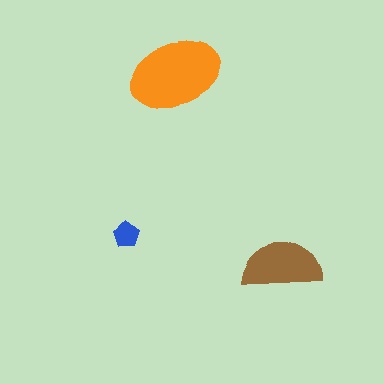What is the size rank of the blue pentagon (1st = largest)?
3rd.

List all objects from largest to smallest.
The orange ellipse, the brown semicircle, the blue pentagon.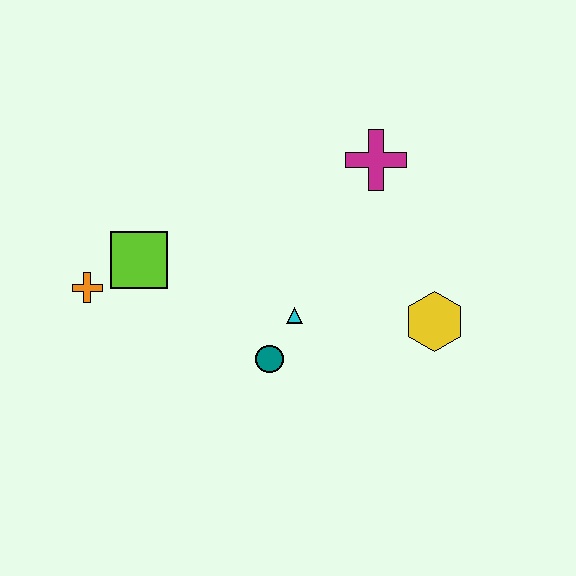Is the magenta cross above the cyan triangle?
Yes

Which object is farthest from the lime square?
The yellow hexagon is farthest from the lime square.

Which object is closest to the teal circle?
The cyan triangle is closest to the teal circle.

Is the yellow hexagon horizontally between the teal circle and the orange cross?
No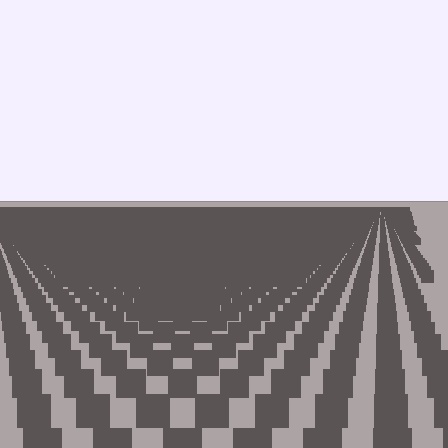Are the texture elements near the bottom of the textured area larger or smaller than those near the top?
Larger. Near the bottom, elements are closer to the viewer and appear at a bigger on-screen size.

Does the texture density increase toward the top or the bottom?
Density increases toward the top.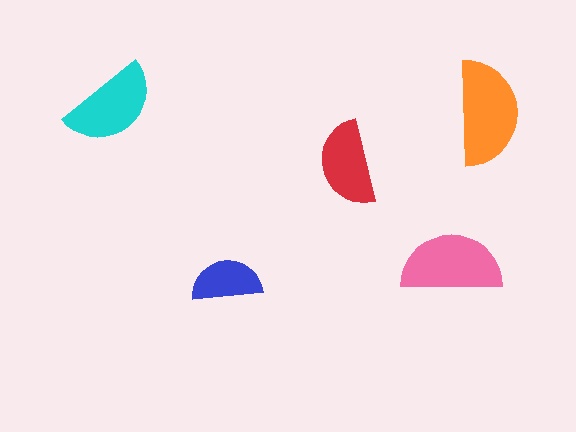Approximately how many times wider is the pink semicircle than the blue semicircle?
About 1.5 times wider.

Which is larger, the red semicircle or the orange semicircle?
The orange one.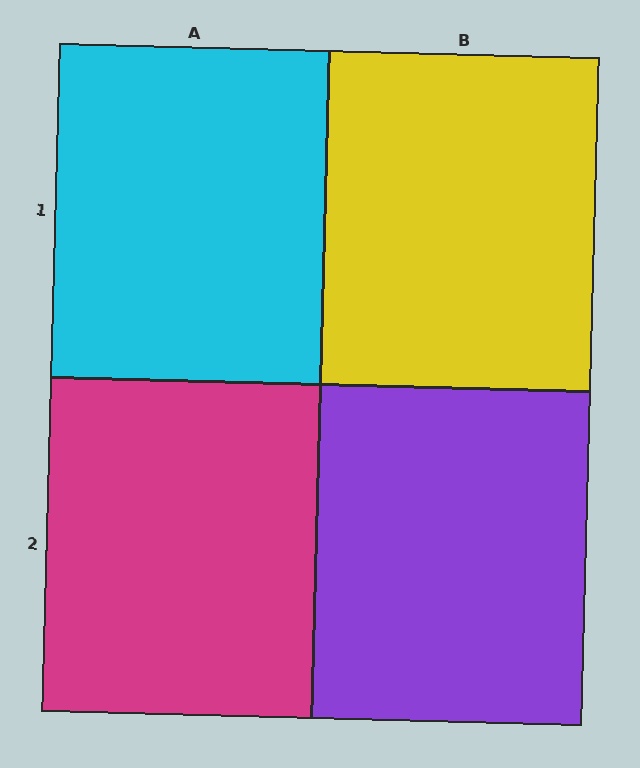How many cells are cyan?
1 cell is cyan.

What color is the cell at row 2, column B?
Purple.